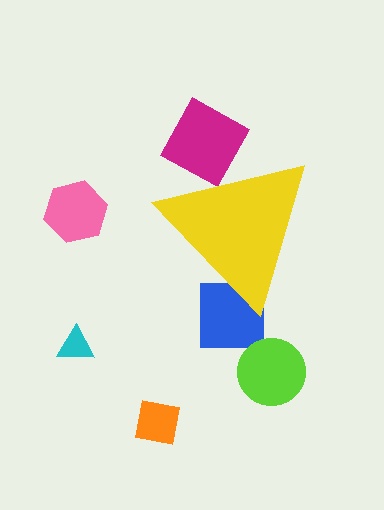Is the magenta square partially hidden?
Yes, the magenta square is partially hidden behind the yellow triangle.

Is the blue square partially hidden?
Yes, the blue square is partially hidden behind the yellow triangle.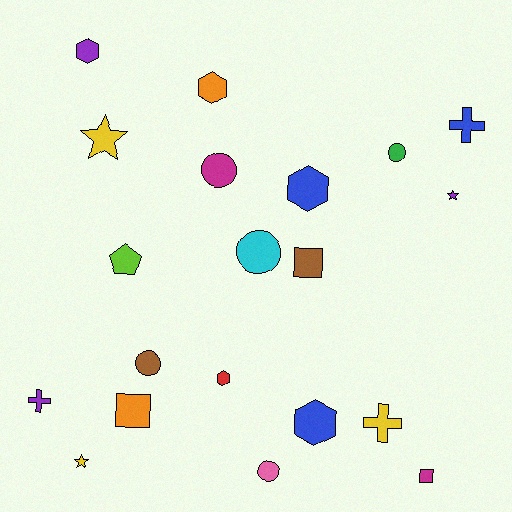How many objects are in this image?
There are 20 objects.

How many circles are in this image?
There are 5 circles.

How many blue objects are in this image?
There are 3 blue objects.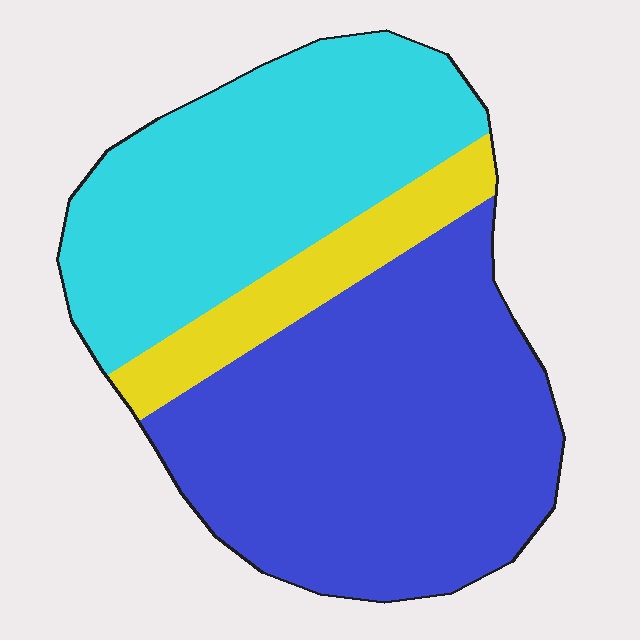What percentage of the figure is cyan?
Cyan takes up between a third and a half of the figure.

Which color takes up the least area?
Yellow, at roughly 10%.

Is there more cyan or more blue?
Blue.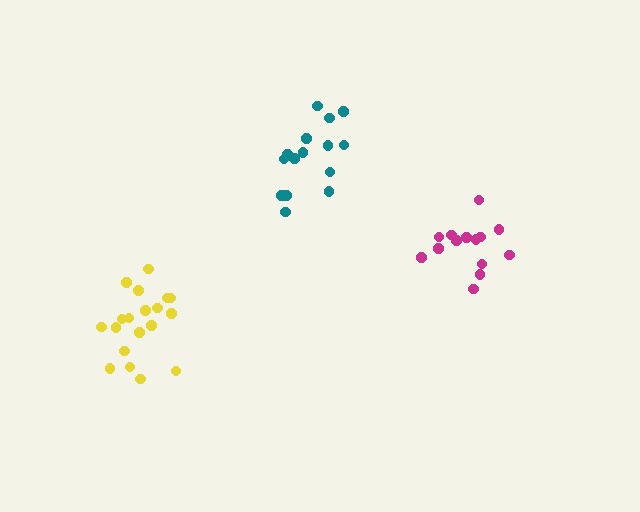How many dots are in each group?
Group 1: 15 dots, Group 2: 14 dots, Group 3: 19 dots (48 total).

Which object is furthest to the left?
The yellow cluster is leftmost.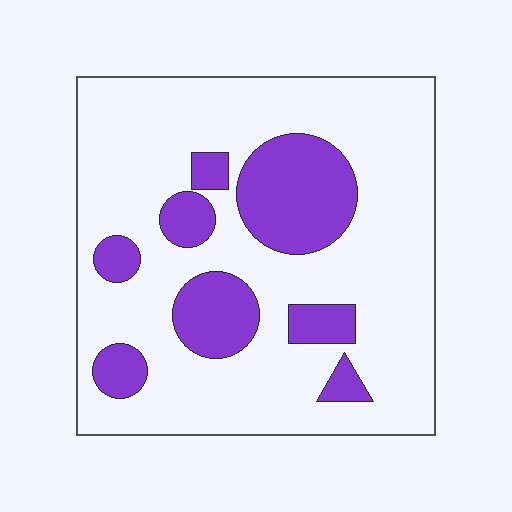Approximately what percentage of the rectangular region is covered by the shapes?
Approximately 25%.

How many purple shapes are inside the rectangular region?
8.